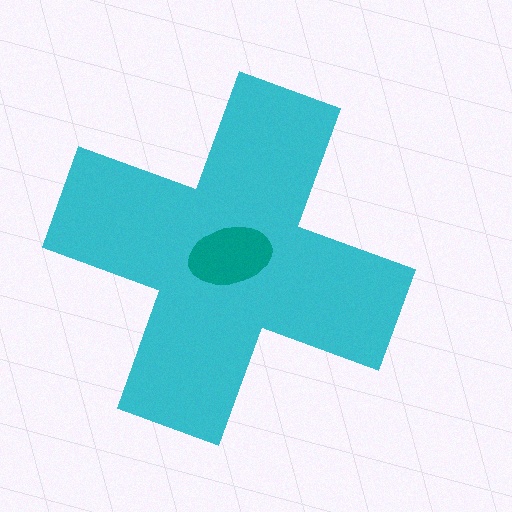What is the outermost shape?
The cyan cross.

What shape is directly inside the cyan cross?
The teal ellipse.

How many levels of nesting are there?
2.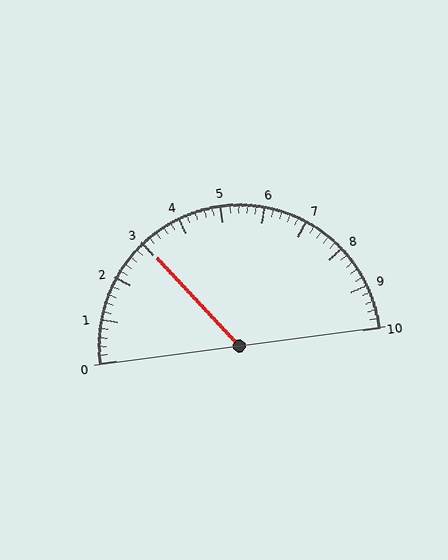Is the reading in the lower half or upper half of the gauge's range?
The reading is in the lower half of the range (0 to 10).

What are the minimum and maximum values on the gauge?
The gauge ranges from 0 to 10.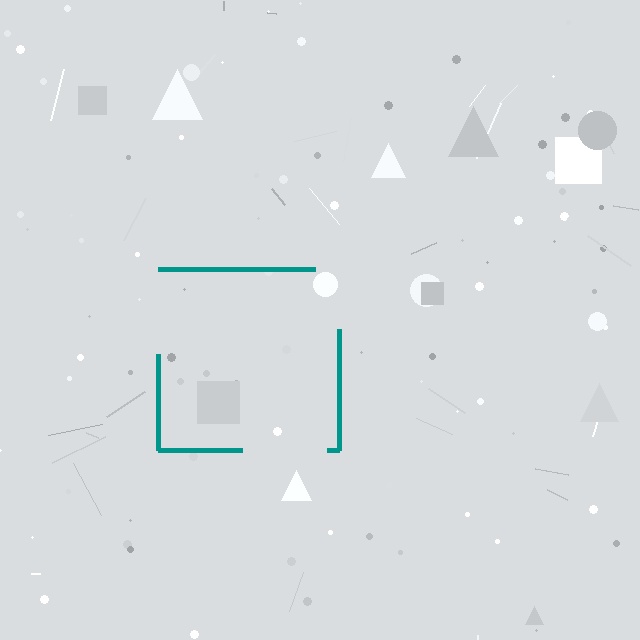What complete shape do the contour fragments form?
The contour fragments form a square.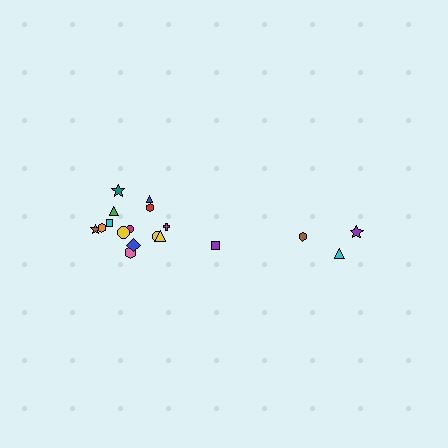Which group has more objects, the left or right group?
The left group.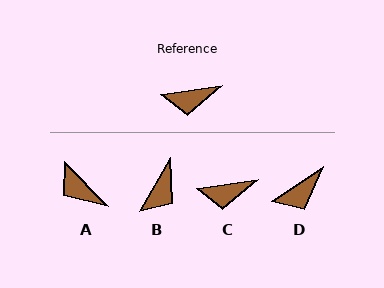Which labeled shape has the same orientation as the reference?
C.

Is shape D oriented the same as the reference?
No, it is off by about 26 degrees.